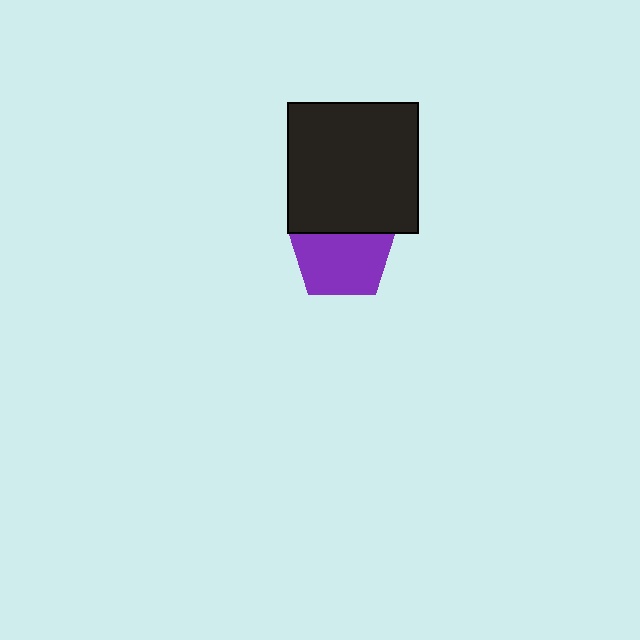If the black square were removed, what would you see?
You would see the complete purple pentagon.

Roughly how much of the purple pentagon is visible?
Most of it is visible (roughly 70%).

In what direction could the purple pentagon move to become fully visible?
The purple pentagon could move down. That would shift it out from behind the black square entirely.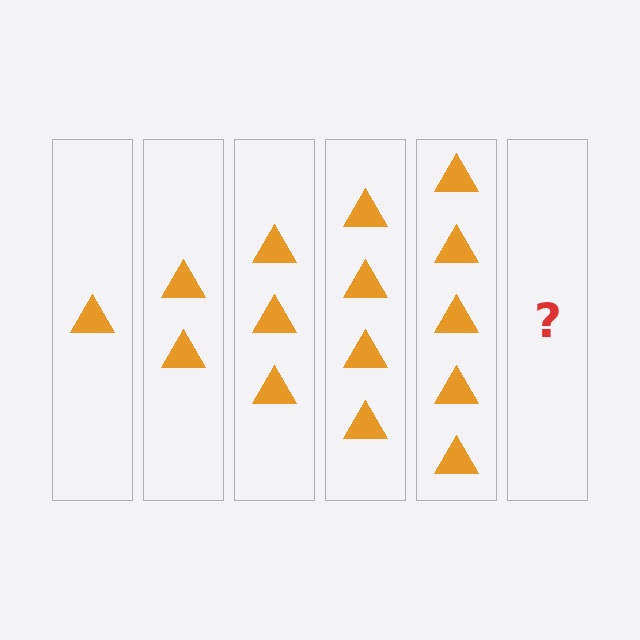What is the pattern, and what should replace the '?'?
The pattern is that each step adds one more triangle. The '?' should be 6 triangles.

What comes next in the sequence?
The next element should be 6 triangles.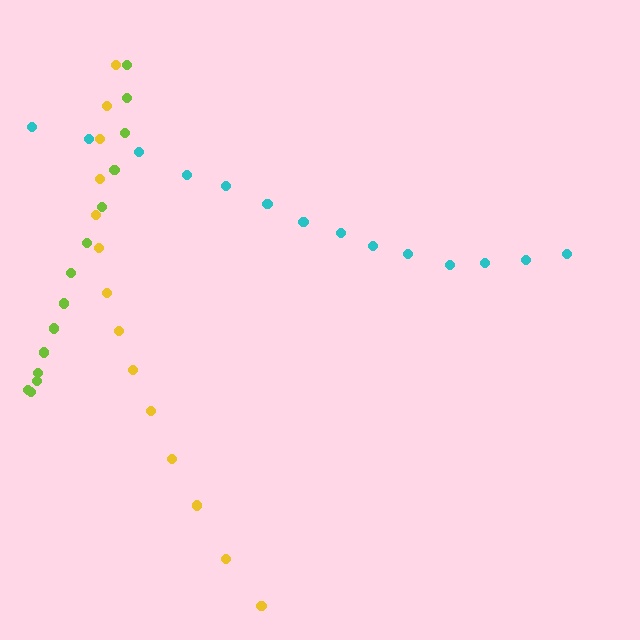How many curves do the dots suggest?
There are 3 distinct paths.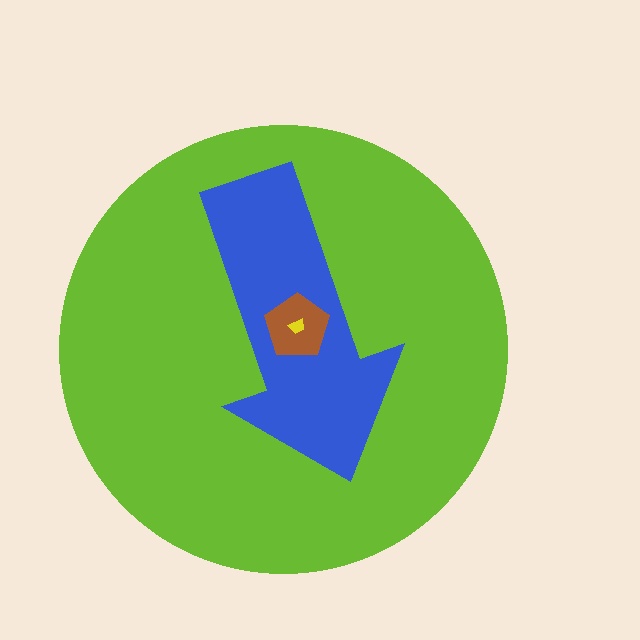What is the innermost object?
The yellow trapezoid.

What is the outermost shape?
The lime circle.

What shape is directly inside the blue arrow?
The brown pentagon.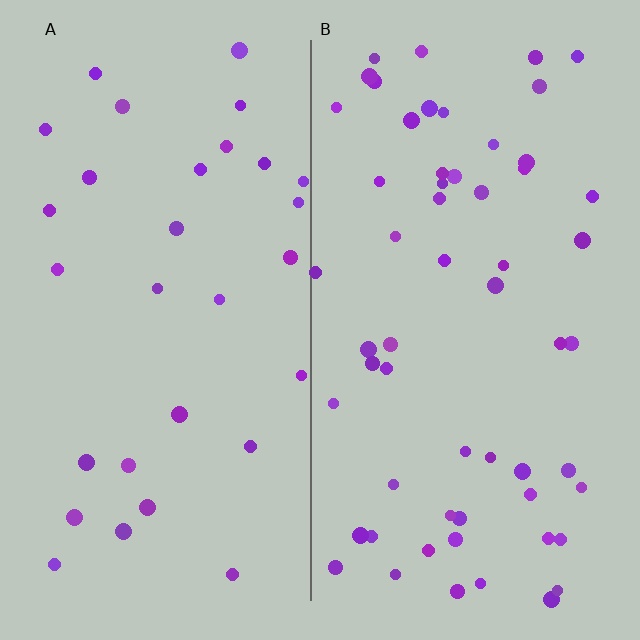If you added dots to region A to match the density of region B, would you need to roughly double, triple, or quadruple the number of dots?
Approximately double.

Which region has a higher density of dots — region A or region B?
B (the right).